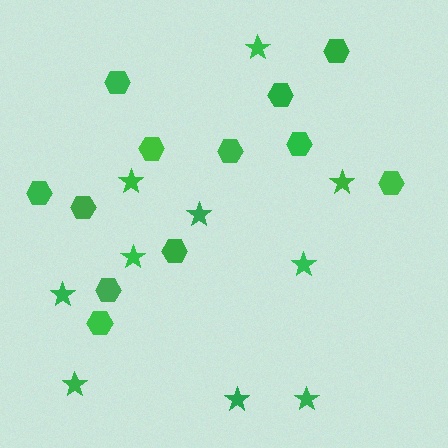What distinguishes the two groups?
There are 2 groups: one group of hexagons (12) and one group of stars (10).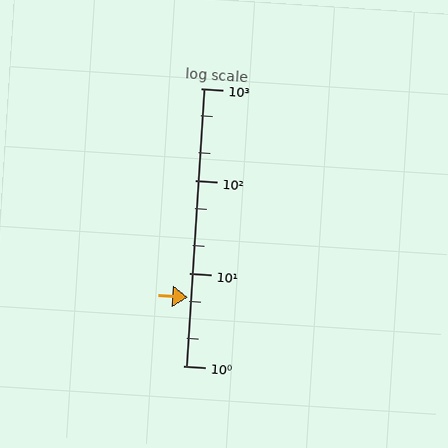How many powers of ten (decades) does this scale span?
The scale spans 3 decades, from 1 to 1000.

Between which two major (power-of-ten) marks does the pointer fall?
The pointer is between 1 and 10.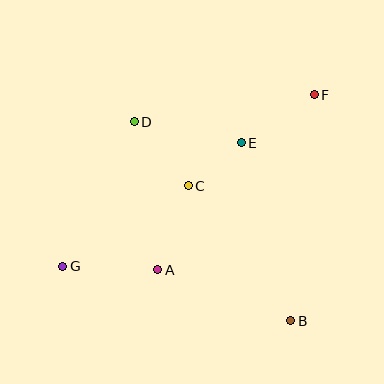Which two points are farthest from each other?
Points F and G are farthest from each other.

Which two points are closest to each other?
Points C and E are closest to each other.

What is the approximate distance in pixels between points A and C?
The distance between A and C is approximately 90 pixels.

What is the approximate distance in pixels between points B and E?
The distance between B and E is approximately 185 pixels.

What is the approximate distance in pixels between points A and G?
The distance between A and G is approximately 95 pixels.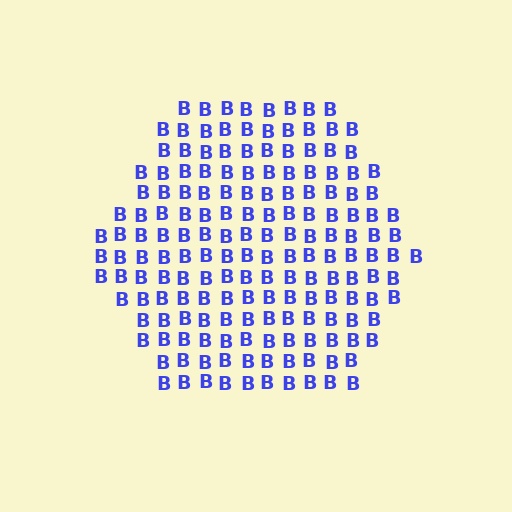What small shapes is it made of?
It is made of small letter B's.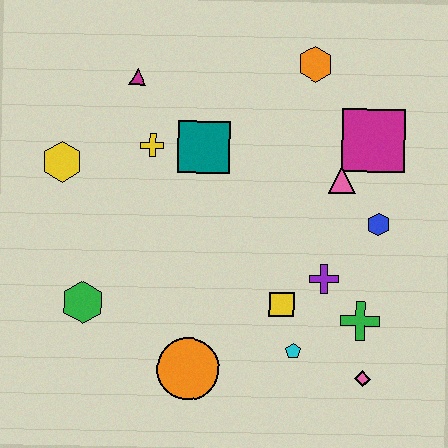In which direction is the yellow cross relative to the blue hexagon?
The yellow cross is to the left of the blue hexagon.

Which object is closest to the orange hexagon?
The magenta square is closest to the orange hexagon.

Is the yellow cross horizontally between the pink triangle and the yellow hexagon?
Yes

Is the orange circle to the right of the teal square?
No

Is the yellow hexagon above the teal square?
No